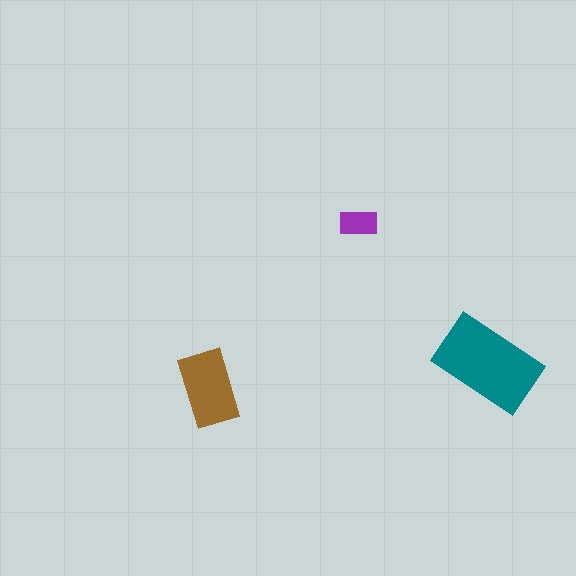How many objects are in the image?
There are 3 objects in the image.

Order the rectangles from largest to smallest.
the teal one, the brown one, the purple one.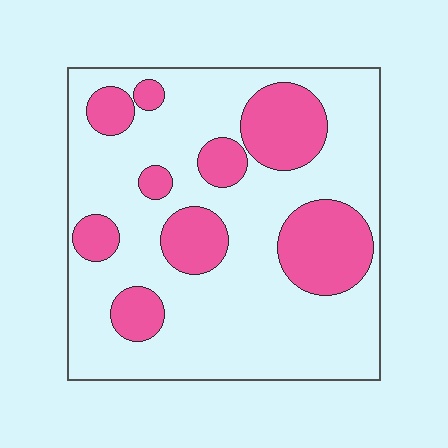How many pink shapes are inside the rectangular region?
9.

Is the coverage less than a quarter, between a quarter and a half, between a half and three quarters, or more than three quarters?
Between a quarter and a half.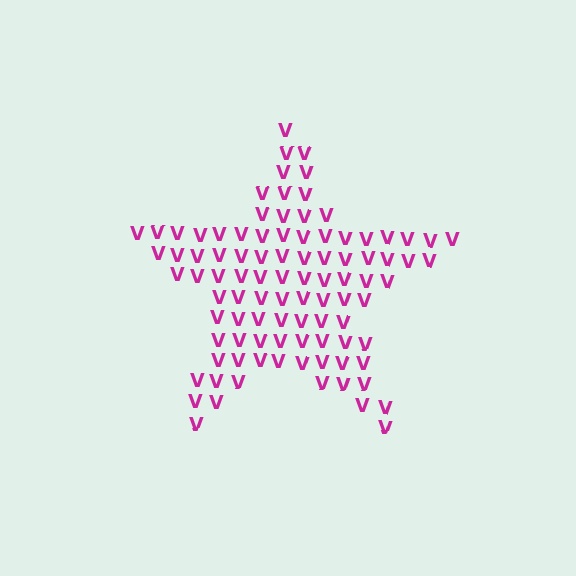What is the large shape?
The large shape is a star.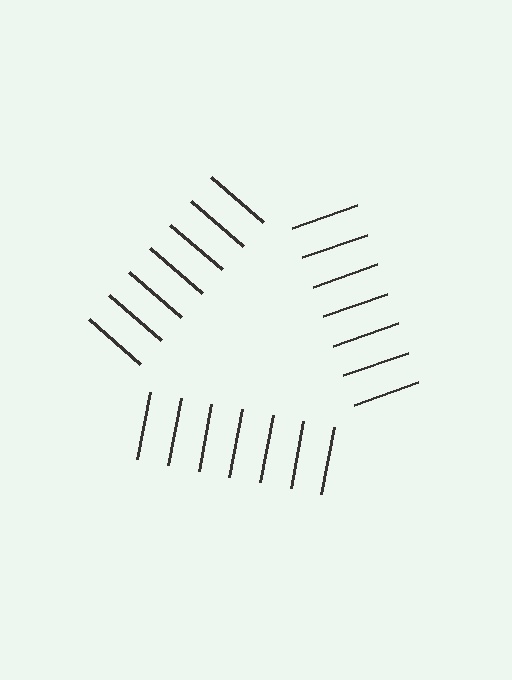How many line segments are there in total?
21 — 7 along each of the 3 edges.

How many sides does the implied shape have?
3 sides — the line-ends trace a triangle.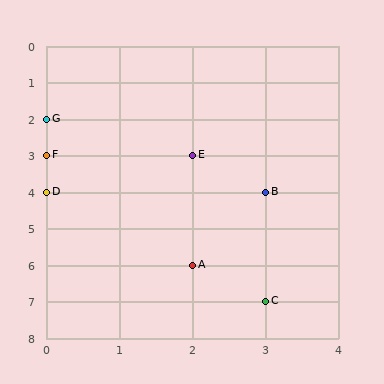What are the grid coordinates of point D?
Point D is at grid coordinates (0, 4).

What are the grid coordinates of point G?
Point G is at grid coordinates (0, 2).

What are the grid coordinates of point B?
Point B is at grid coordinates (3, 4).